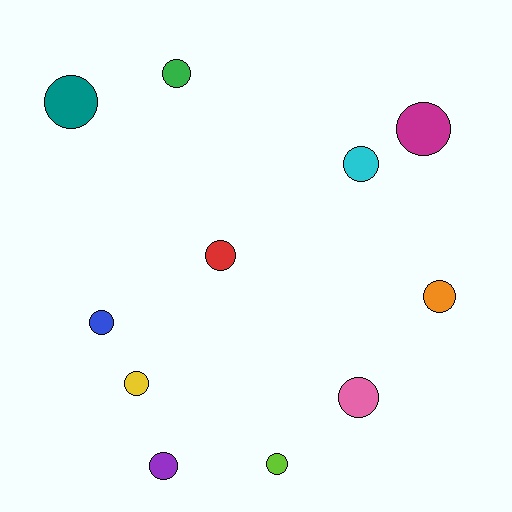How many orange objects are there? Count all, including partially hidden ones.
There is 1 orange object.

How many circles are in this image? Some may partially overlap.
There are 11 circles.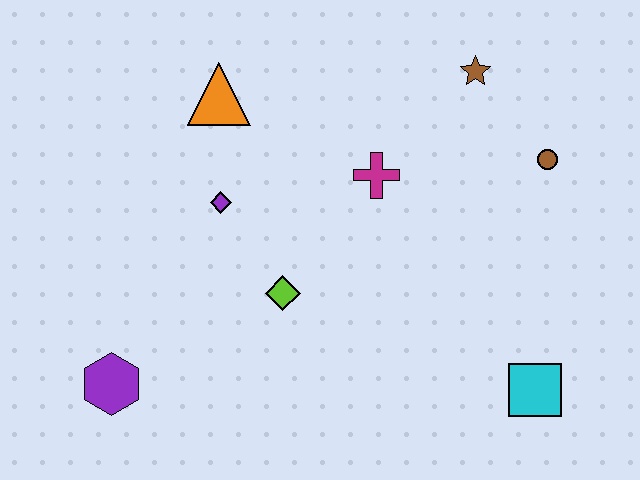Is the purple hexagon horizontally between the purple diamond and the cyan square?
No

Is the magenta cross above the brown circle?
No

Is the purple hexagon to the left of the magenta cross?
Yes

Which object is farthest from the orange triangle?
The cyan square is farthest from the orange triangle.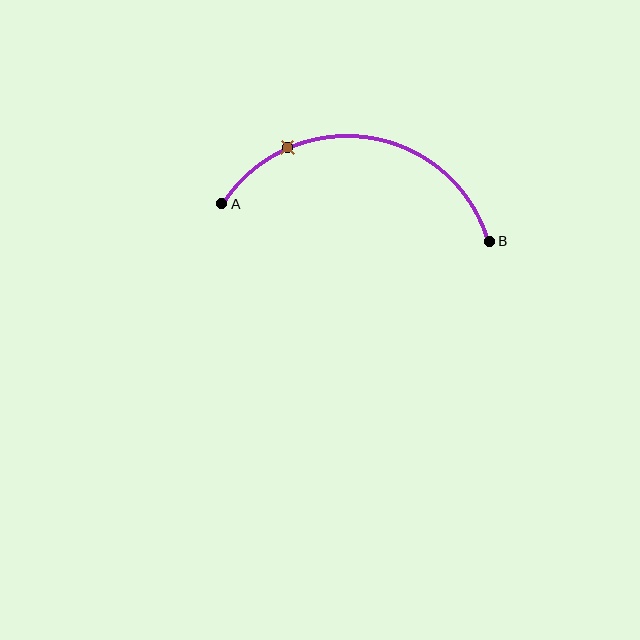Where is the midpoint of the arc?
The arc midpoint is the point on the curve farthest from the straight line joining A and B. It sits above that line.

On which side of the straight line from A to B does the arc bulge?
The arc bulges above the straight line connecting A and B.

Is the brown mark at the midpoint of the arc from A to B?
No. The brown mark lies on the arc but is closer to endpoint A. The arc midpoint would be at the point on the curve equidistant along the arc from both A and B.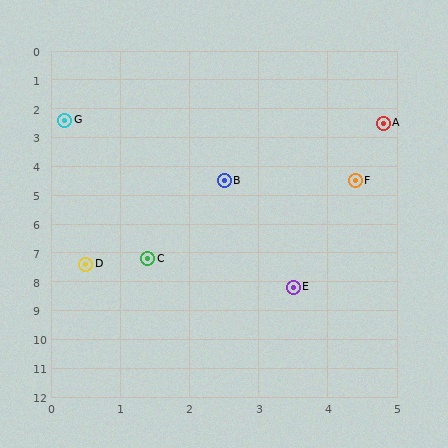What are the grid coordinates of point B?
Point B is at approximately (2.5, 4.5).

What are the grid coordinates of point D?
Point D is at approximately (0.5, 7.4).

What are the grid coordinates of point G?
Point G is at approximately (0.2, 2.4).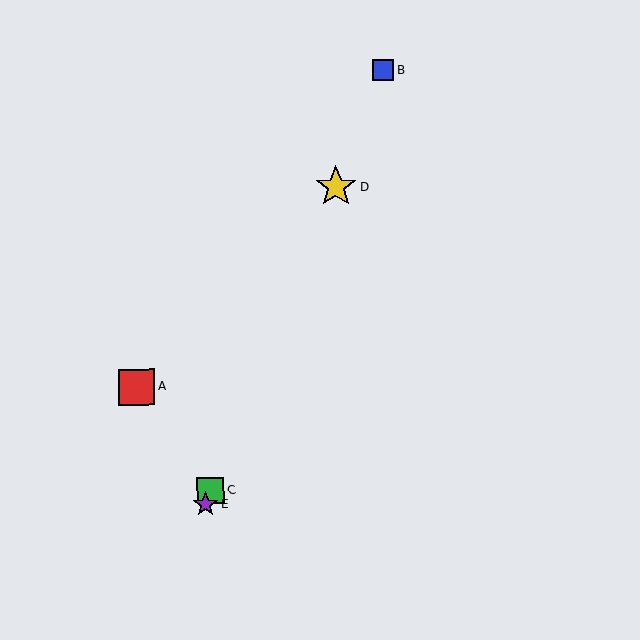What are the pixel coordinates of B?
Object B is at (384, 70).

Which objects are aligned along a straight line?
Objects B, C, D, E are aligned along a straight line.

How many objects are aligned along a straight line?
4 objects (B, C, D, E) are aligned along a straight line.